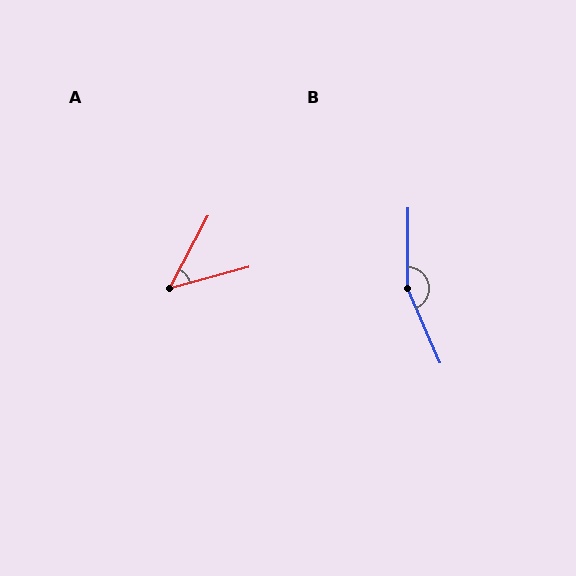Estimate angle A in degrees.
Approximately 47 degrees.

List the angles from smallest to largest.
A (47°), B (156°).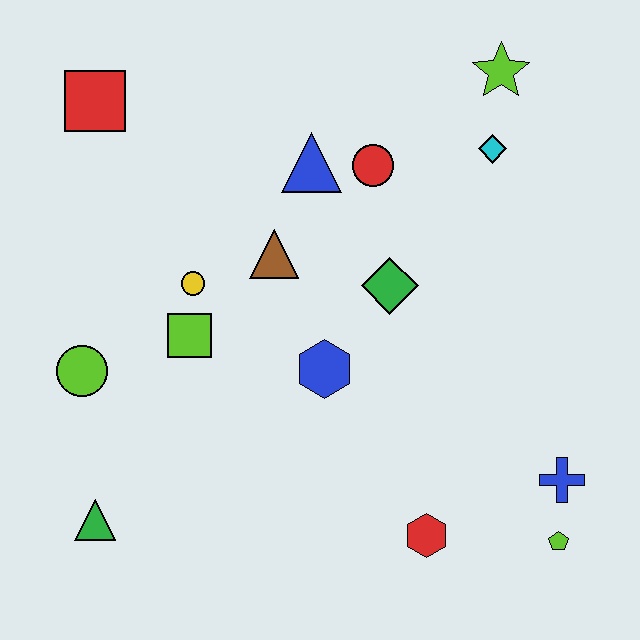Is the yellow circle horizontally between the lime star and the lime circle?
Yes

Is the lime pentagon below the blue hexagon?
Yes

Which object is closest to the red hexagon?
The lime pentagon is closest to the red hexagon.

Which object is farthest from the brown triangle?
The lime pentagon is farthest from the brown triangle.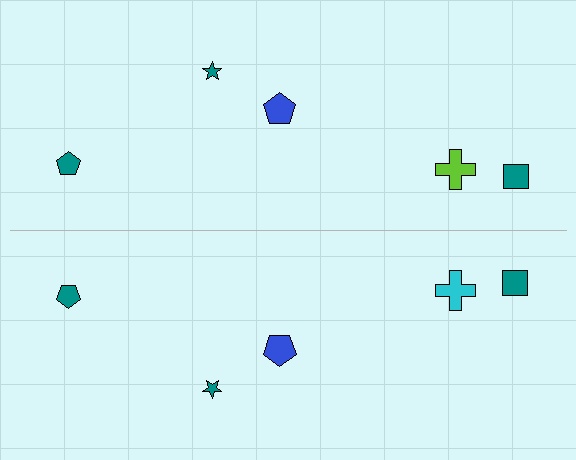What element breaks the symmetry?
The cyan cross on the bottom side breaks the symmetry — its mirror counterpart is lime.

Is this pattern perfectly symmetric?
No, the pattern is not perfectly symmetric. The cyan cross on the bottom side breaks the symmetry — its mirror counterpart is lime.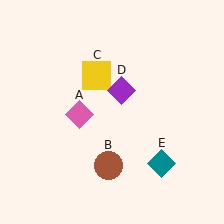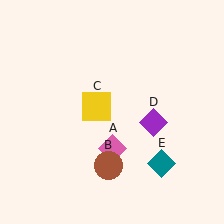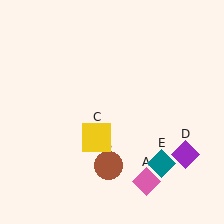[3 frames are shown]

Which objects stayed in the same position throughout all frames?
Brown circle (object B) and teal diamond (object E) remained stationary.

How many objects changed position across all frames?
3 objects changed position: pink diamond (object A), yellow square (object C), purple diamond (object D).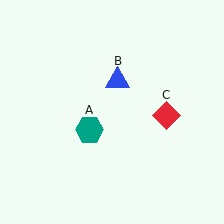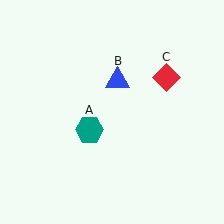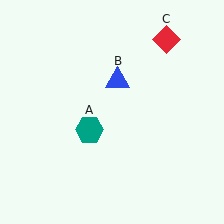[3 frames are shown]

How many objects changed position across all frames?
1 object changed position: red diamond (object C).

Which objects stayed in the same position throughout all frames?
Teal hexagon (object A) and blue triangle (object B) remained stationary.